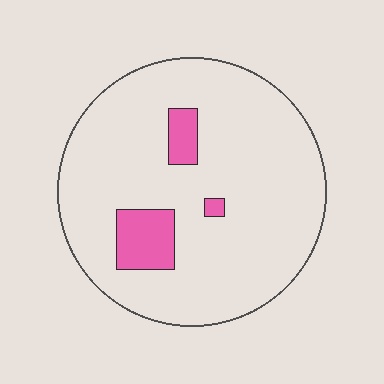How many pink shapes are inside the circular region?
3.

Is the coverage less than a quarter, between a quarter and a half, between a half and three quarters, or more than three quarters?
Less than a quarter.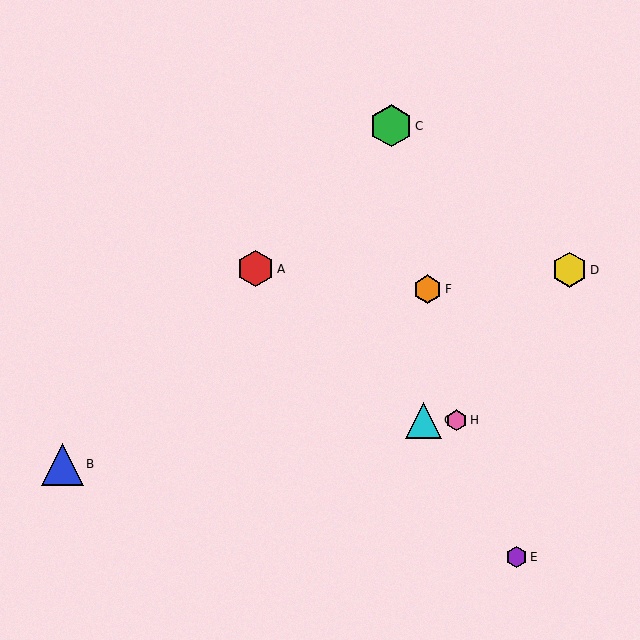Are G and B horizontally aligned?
No, G is at y≈420 and B is at y≈464.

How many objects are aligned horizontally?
2 objects (G, H) are aligned horizontally.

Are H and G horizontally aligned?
Yes, both are at y≈420.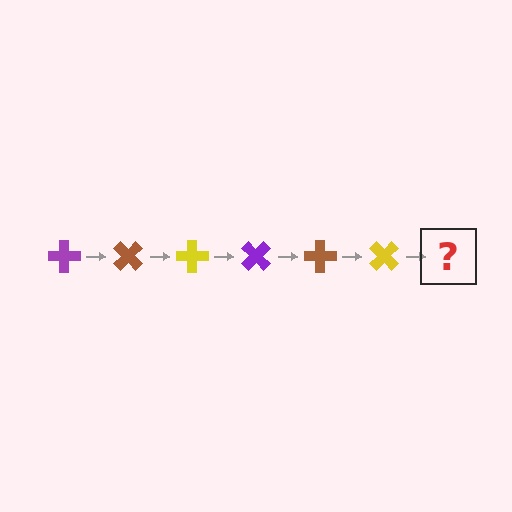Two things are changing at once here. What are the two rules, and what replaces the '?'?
The two rules are that it rotates 45 degrees each step and the color cycles through purple, brown, and yellow. The '?' should be a purple cross, rotated 270 degrees from the start.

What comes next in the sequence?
The next element should be a purple cross, rotated 270 degrees from the start.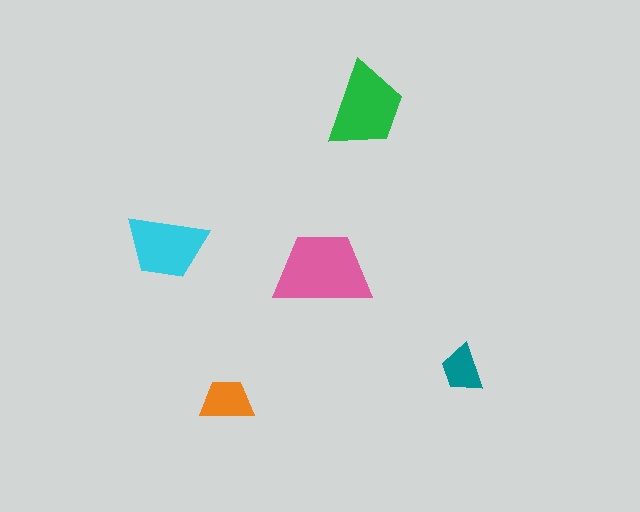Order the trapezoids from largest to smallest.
the pink one, the green one, the cyan one, the orange one, the teal one.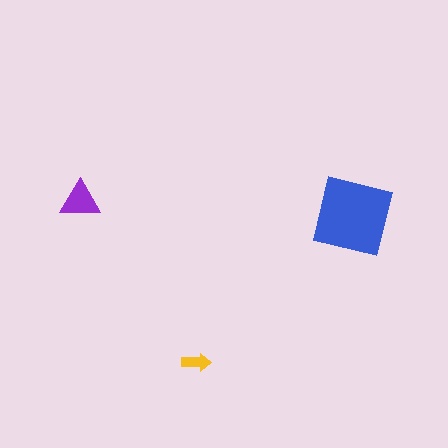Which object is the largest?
The blue square.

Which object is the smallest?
The yellow arrow.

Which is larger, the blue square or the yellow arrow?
The blue square.